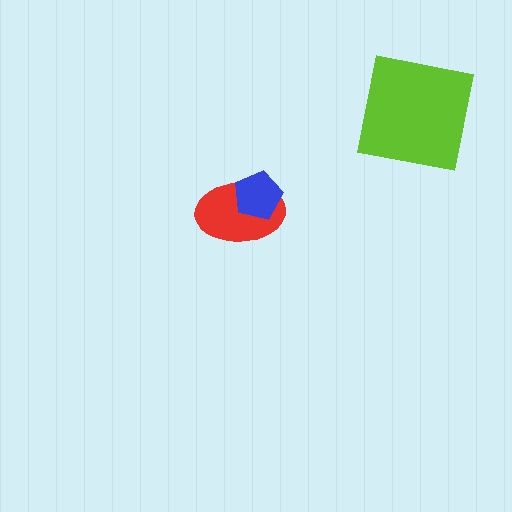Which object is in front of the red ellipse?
The blue pentagon is in front of the red ellipse.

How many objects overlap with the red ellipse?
1 object overlaps with the red ellipse.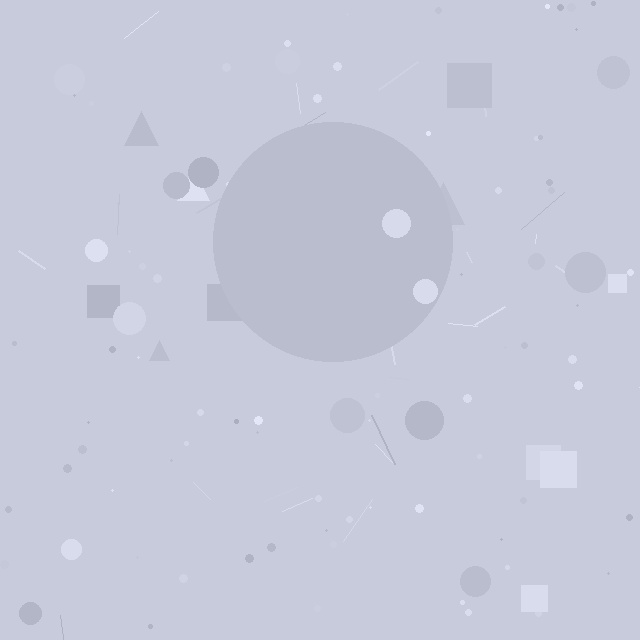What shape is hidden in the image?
A circle is hidden in the image.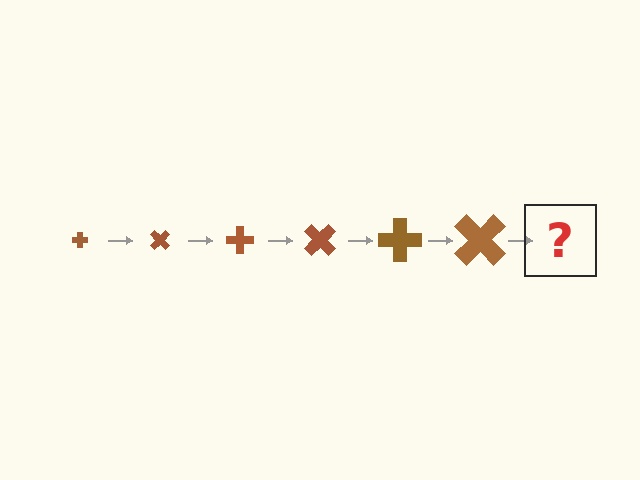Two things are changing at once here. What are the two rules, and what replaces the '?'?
The two rules are that the cross grows larger each step and it rotates 45 degrees each step. The '?' should be a cross, larger than the previous one and rotated 270 degrees from the start.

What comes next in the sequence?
The next element should be a cross, larger than the previous one and rotated 270 degrees from the start.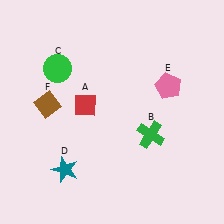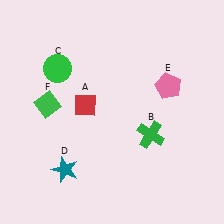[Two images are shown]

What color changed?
The diamond (F) changed from brown in Image 1 to green in Image 2.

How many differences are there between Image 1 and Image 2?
There is 1 difference between the two images.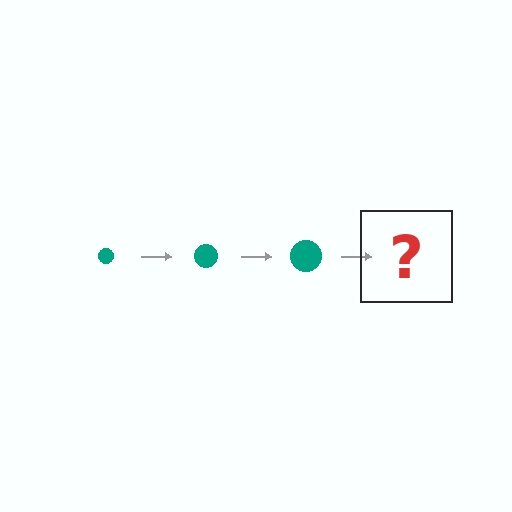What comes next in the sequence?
The next element should be a teal circle, larger than the previous one.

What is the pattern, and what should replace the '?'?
The pattern is that the circle gets progressively larger each step. The '?' should be a teal circle, larger than the previous one.